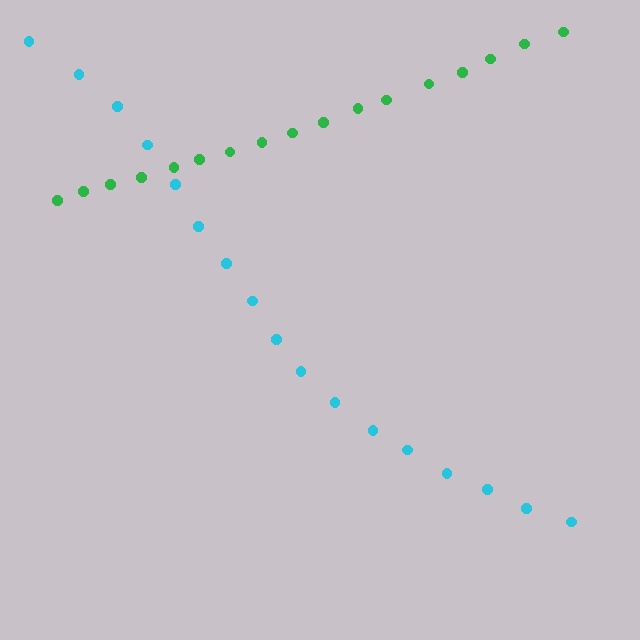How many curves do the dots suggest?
There are 2 distinct paths.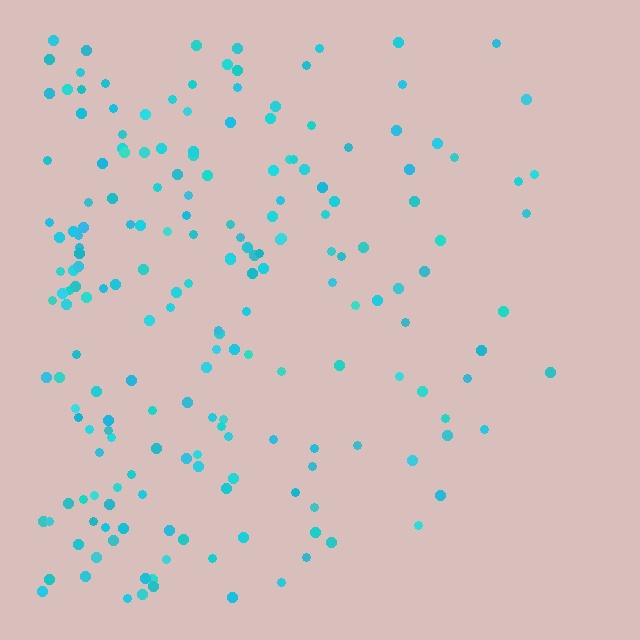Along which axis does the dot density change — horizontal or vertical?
Horizontal.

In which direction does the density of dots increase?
From right to left, with the left side densest.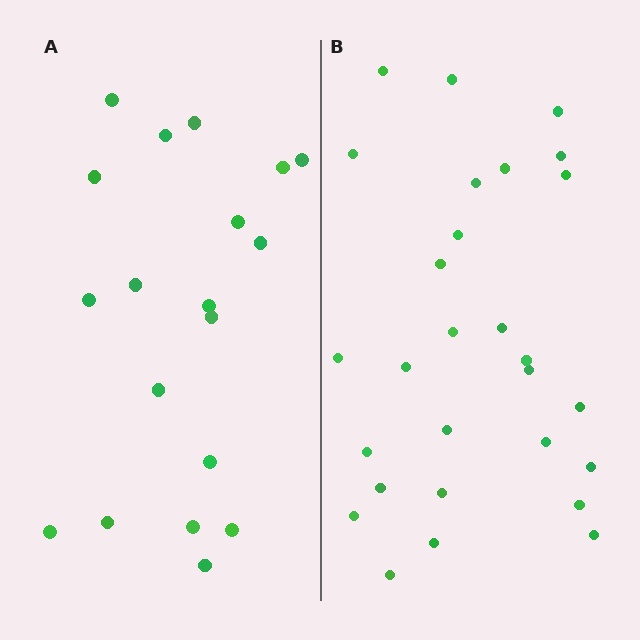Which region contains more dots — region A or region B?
Region B (the right region) has more dots.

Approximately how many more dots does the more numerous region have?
Region B has roughly 8 or so more dots than region A.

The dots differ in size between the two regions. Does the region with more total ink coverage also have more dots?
No. Region A has more total ink coverage because its dots are larger, but region B actually contains more individual dots. Total area can be misleading — the number of items is what matters here.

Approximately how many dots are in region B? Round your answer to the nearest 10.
About 30 dots. (The exact count is 28, which rounds to 30.)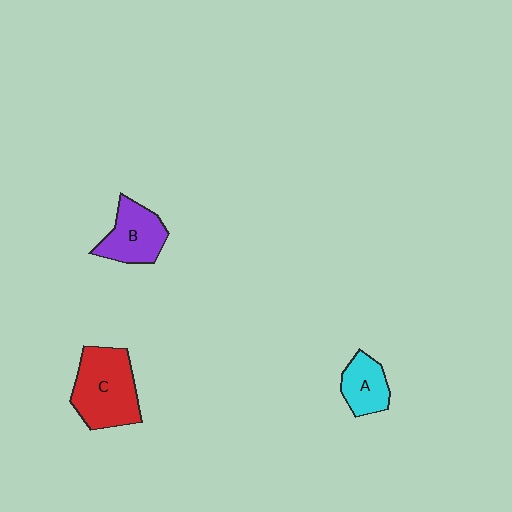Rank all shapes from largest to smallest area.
From largest to smallest: C (red), B (purple), A (cyan).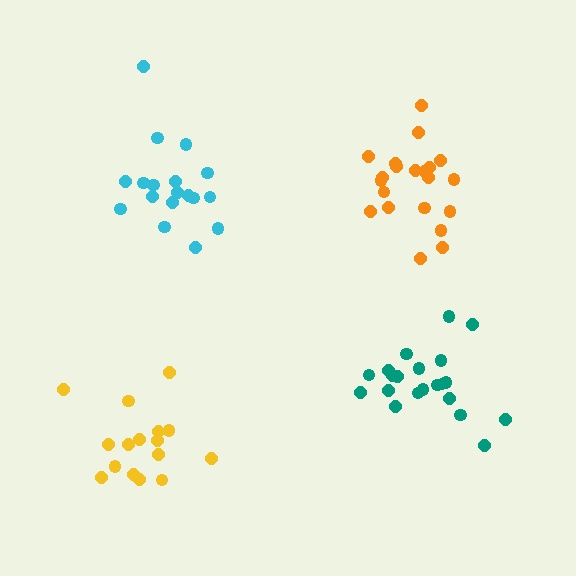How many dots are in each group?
Group 1: 21 dots, Group 2: 21 dots, Group 3: 18 dots, Group 4: 16 dots (76 total).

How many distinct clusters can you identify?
There are 4 distinct clusters.